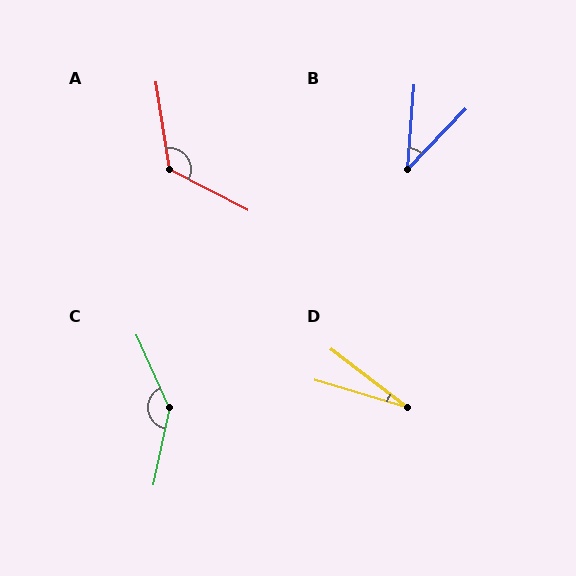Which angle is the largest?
C, at approximately 145 degrees.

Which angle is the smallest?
D, at approximately 21 degrees.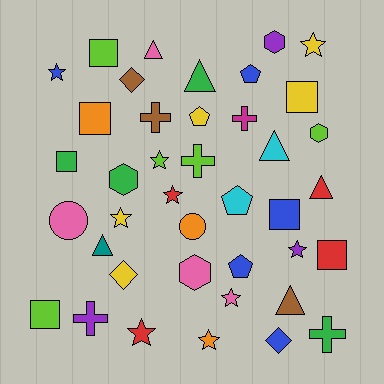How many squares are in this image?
There are 7 squares.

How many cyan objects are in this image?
There are 2 cyan objects.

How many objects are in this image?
There are 40 objects.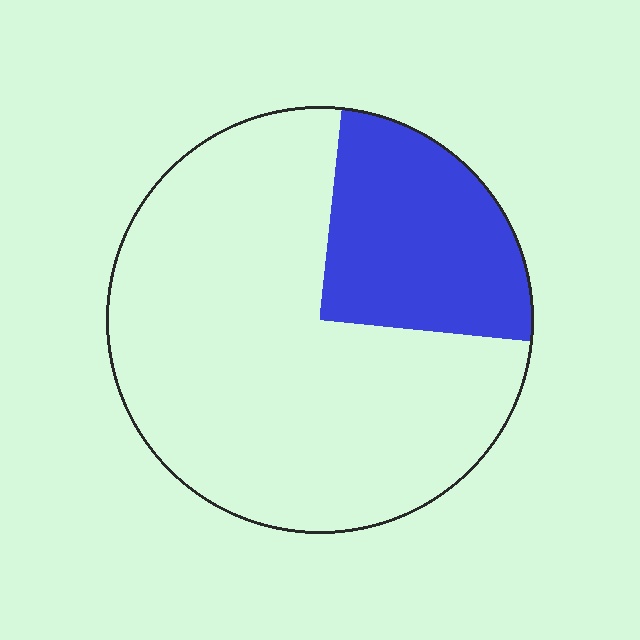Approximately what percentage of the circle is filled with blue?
Approximately 25%.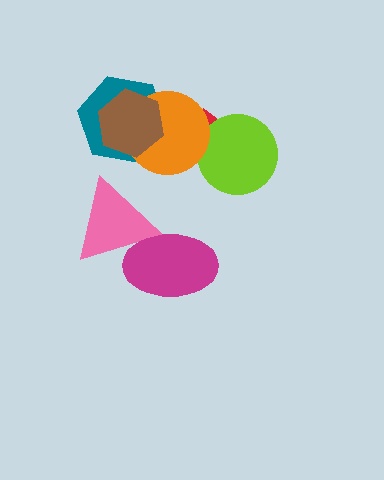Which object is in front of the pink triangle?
The magenta ellipse is in front of the pink triangle.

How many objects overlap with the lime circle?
2 objects overlap with the lime circle.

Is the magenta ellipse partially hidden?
No, no other shape covers it.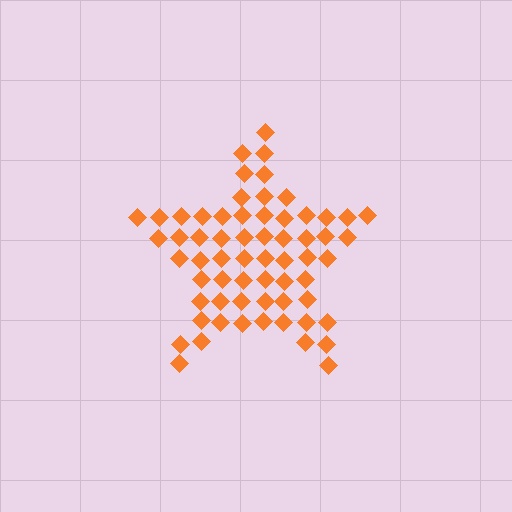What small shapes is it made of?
It is made of small diamonds.